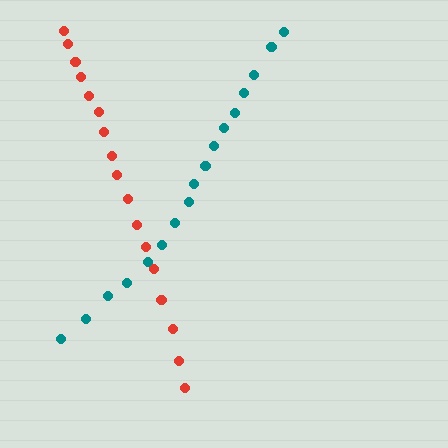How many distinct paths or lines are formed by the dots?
There are 2 distinct paths.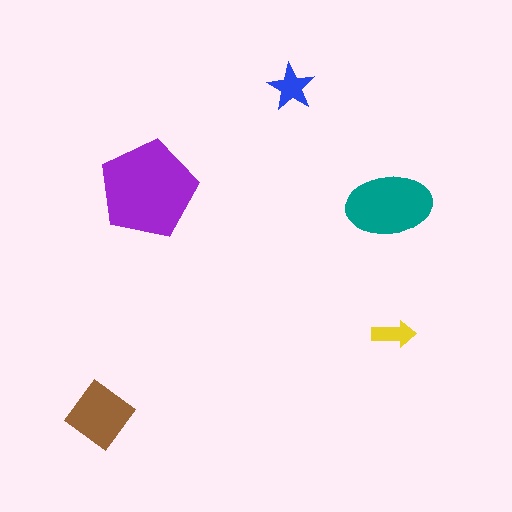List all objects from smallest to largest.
The yellow arrow, the blue star, the brown diamond, the teal ellipse, the purple pentagon.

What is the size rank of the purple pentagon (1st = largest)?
1st.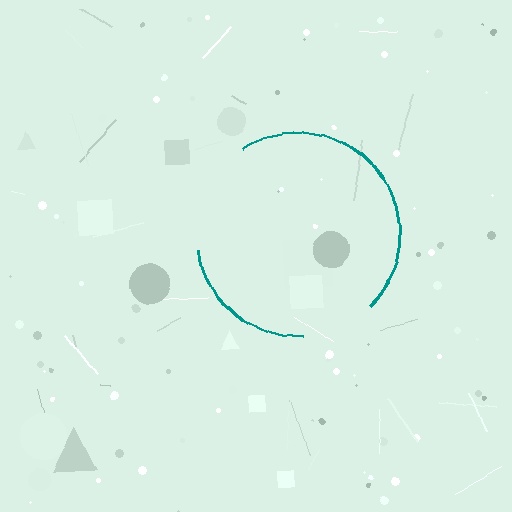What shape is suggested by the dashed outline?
The dashed outline suggests a circle.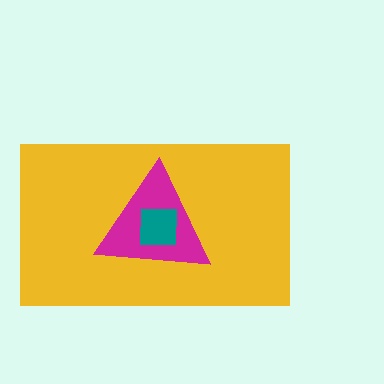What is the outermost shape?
The yellow rectangle.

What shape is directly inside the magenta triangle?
The teal square.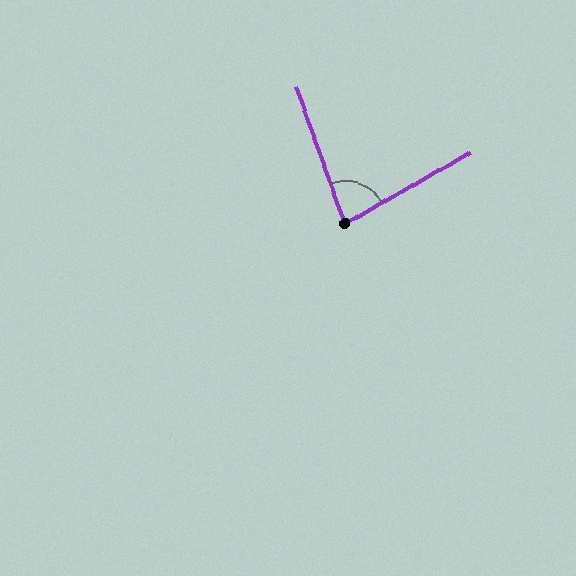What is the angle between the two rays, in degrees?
Approximately 80 degrees.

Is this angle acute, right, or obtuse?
It is acute.